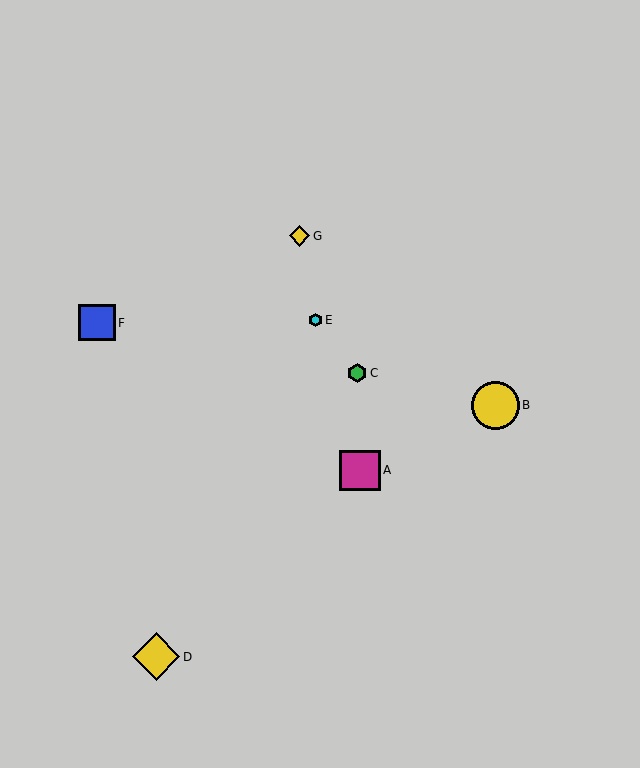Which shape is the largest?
The yellow circle (labeled B) is the largest.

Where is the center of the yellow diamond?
The center of the yellow diamond is at (156, 657).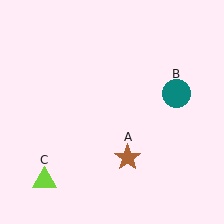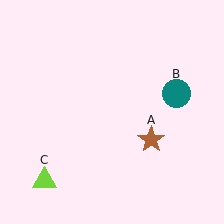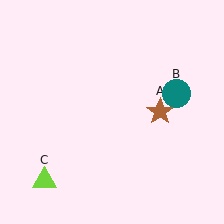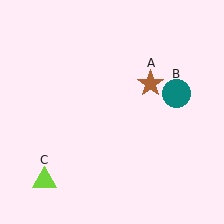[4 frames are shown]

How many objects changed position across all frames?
1 object changed position: brown star (object A).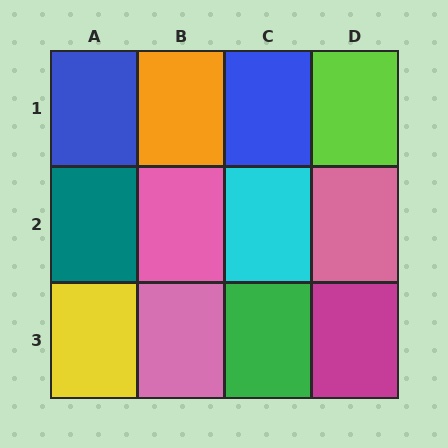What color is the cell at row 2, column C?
Cyan.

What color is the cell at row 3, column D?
Magenta.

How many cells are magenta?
1 cell is magenta.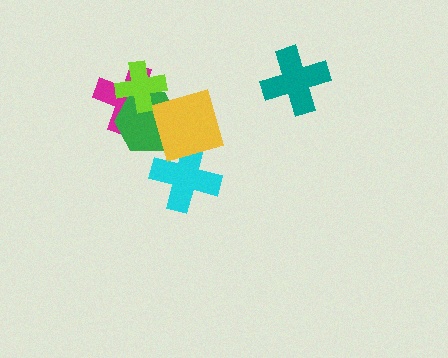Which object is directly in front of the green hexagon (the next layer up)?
The yellow diamond is directly in front of the green hexagon.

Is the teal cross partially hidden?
No, no other shape covers it.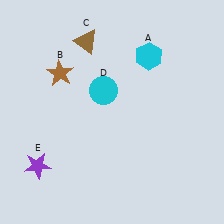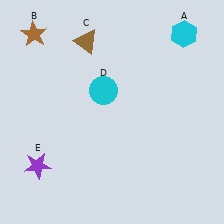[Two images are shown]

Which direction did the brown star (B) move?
The brown star (B) moved up.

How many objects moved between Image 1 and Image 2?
2 objects moved between the two images.